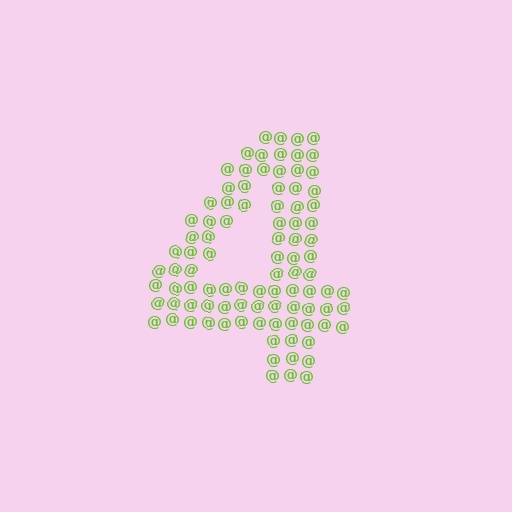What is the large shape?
The large shape is the digit 4.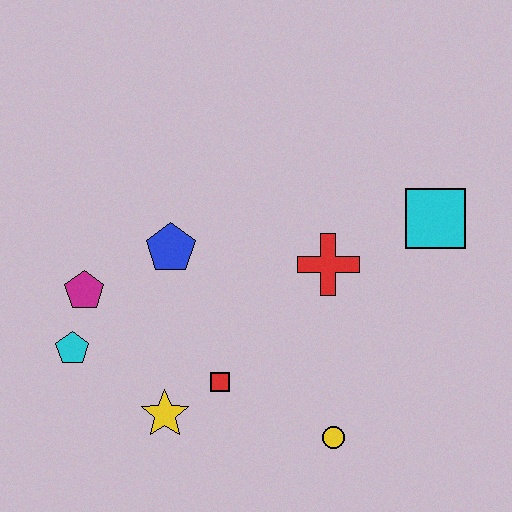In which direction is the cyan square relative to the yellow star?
The cyan square is to the right of the yellow star.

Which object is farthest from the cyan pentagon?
The cyan square is farthest from the cyan pentagon.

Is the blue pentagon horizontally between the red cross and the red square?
No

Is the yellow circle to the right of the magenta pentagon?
Yes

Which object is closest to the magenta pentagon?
The cyan pentagon is closest to the magenta pentagon.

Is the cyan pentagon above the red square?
Yes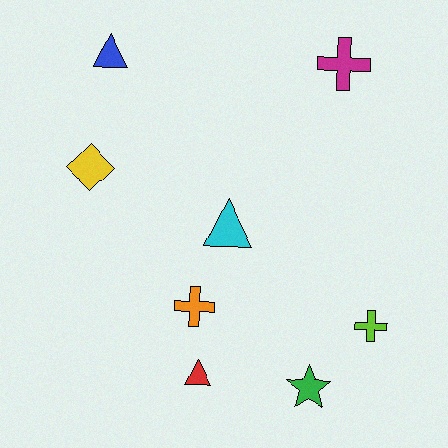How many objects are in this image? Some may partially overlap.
There are 8 objects.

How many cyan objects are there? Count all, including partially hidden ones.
There is 1 cyan object.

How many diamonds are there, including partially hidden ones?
There is 1 diamond.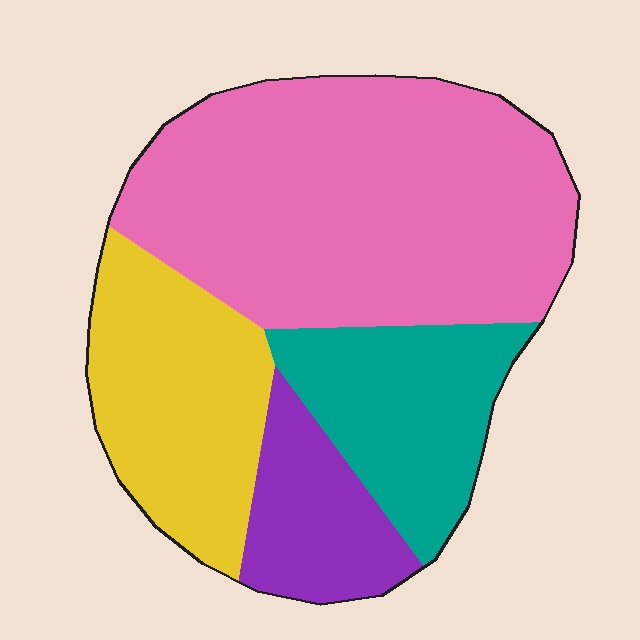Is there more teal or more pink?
Pink.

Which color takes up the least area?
Purple, at roughly 10%.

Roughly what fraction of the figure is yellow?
Yellow takes up about one fifth (1/5) of the figure.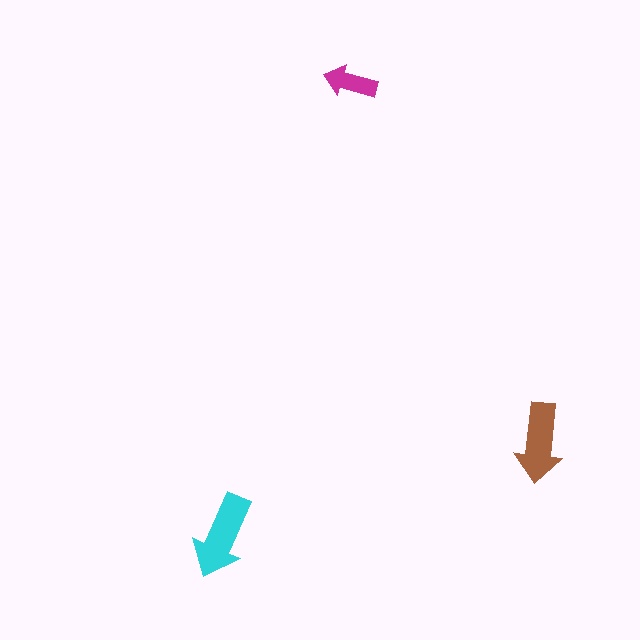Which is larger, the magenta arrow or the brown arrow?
The brown one.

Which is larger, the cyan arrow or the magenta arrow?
The cyan one.